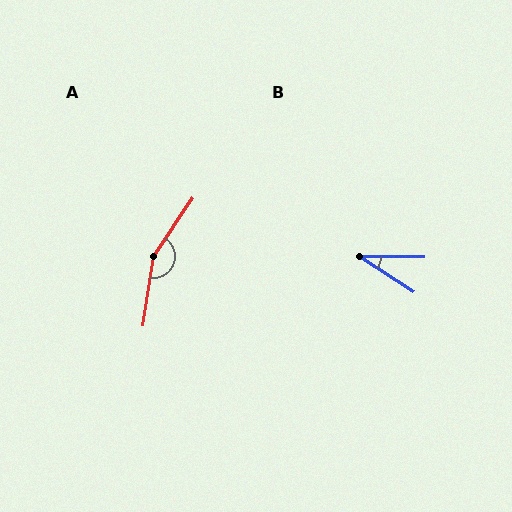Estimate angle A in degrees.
Approximately 155 degrees.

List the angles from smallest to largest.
B (33°), A (155°).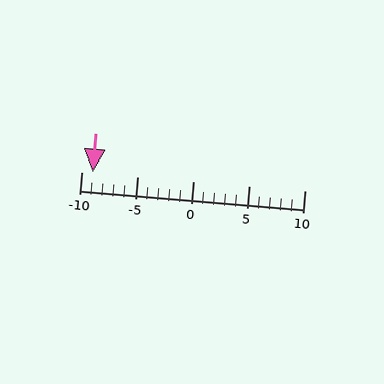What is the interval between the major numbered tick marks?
The major tick marks are spaced 5 units apart.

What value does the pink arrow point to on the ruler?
The pink arrow points to approximately -9.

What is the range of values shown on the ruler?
The ruler shows values from -10 to 10.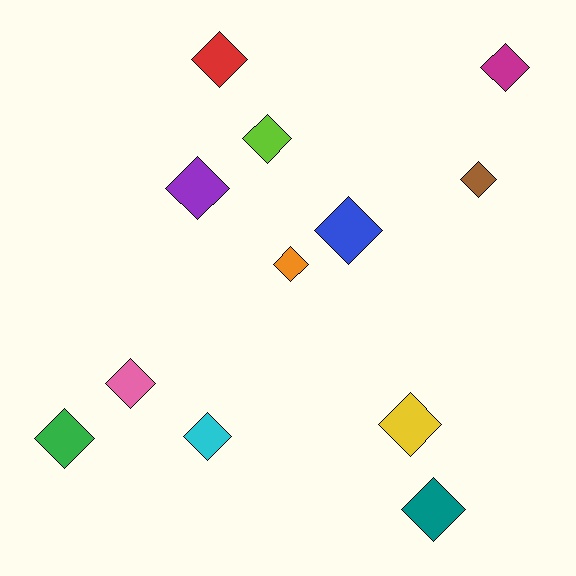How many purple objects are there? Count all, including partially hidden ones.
There is 1 purple object.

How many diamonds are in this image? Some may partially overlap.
There are 12 diamonds.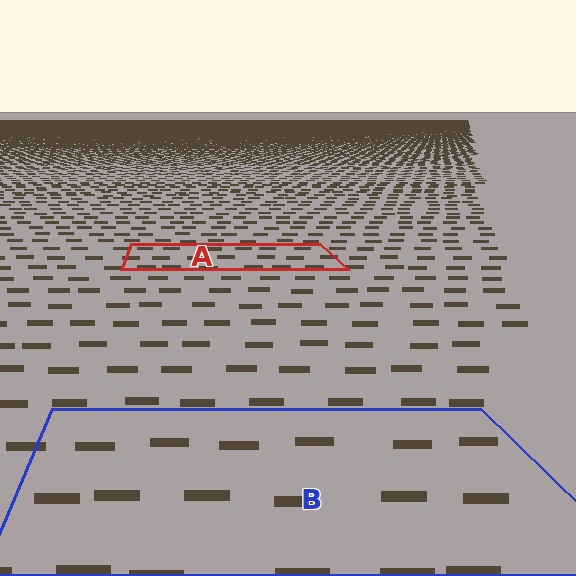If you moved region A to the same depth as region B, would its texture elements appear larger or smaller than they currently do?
They would appear larger. At a closer depth, the same texture elements are projected at a bigger on-screen size.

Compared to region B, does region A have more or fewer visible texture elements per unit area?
Region A has more texture elements per unit area — they are packed more densely because it is farther away.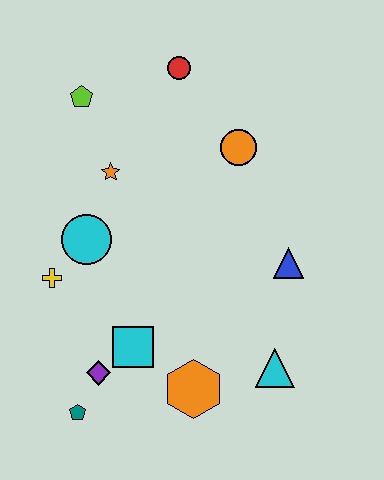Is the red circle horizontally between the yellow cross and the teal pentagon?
No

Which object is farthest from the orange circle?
The teal pentagon is farthest from the orange circle.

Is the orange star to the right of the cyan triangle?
No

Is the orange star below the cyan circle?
No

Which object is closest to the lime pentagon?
The orange star is closest to the lime pentagon.